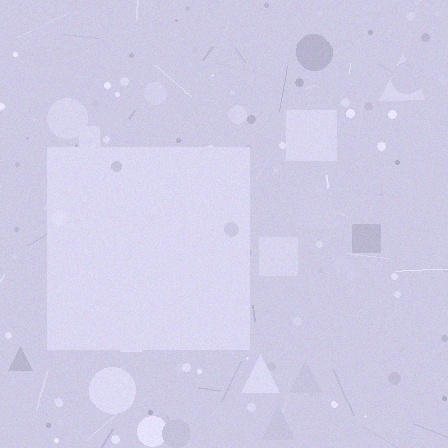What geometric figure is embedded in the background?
A square is embedded in the background.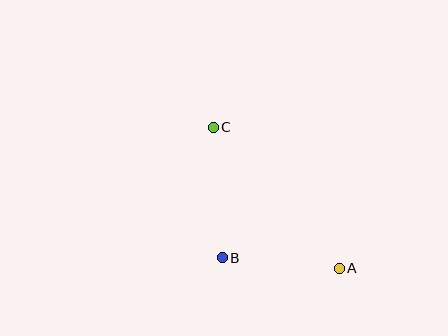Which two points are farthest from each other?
Points A and C are farthest from each other.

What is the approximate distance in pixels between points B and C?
The distance between B and C is approximately 131 pixels.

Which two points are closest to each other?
Points A and B are closest to each other.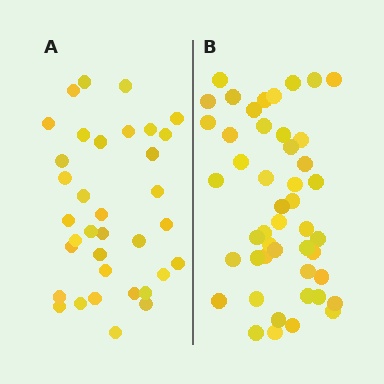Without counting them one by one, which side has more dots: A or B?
Region B (the right region) has more dots.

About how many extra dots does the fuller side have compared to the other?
Region B has roughly 12 or so more dots than region A.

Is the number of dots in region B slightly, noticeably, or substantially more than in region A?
Region B has noticeably more, but not dramatically so. The ratio is roughly 1.3 to 1.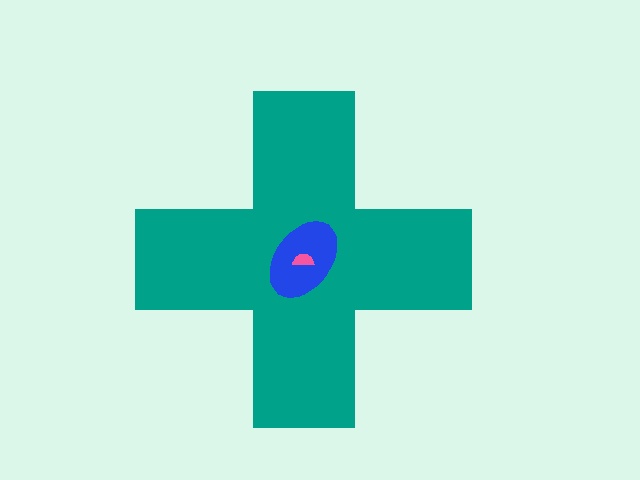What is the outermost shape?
The teal cross.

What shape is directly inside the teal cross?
The blue ellipse.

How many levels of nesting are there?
3.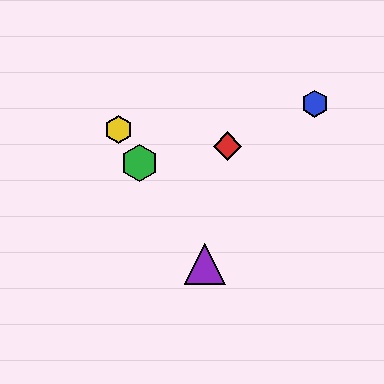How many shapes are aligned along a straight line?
3 shapes (the green hexagon, the yellow hexagon, the purple triangle) are aligned along a straight line.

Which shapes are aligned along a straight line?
The green hexagon, the yellow hexagon, the purple triangle are aligned along a straight line.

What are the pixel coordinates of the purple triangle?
The purple triangle is at (205, 264).